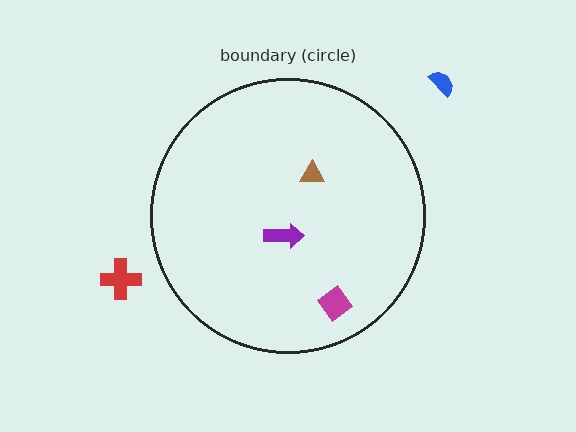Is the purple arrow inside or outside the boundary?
Inside.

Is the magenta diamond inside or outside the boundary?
Inside.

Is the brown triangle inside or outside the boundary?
Inside.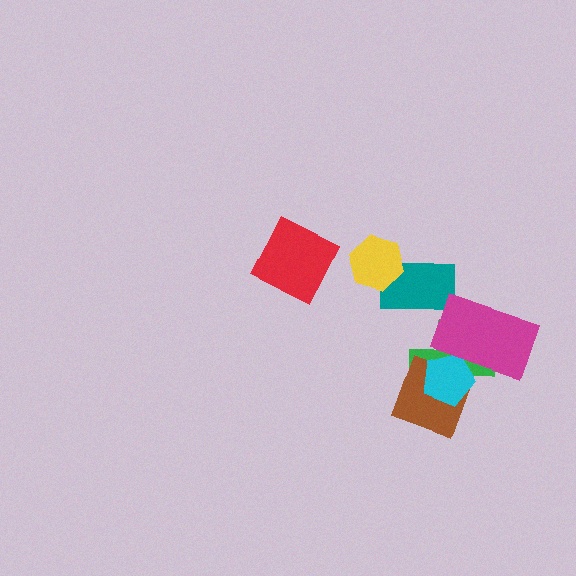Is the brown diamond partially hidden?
Yes, it is partially covered by another shape.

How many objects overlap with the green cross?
3 objects overlap with the green cross.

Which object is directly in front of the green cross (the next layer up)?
The brown diamond is directly in front of the green cross.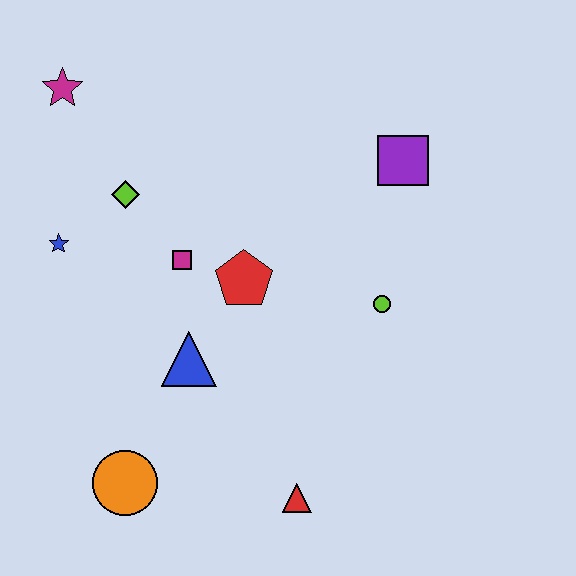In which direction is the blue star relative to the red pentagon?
The blue star is to the left of the red pentagon.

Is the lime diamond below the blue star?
No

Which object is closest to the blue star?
The lime diamond is closest to the blue star.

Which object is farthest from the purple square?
The orange circle is farthest from the purple square.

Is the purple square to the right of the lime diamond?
Yes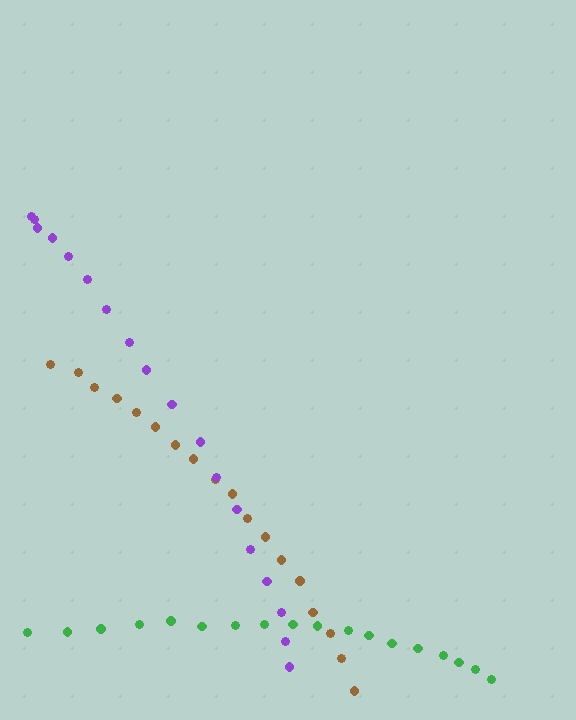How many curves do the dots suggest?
There are 3 distinct paths.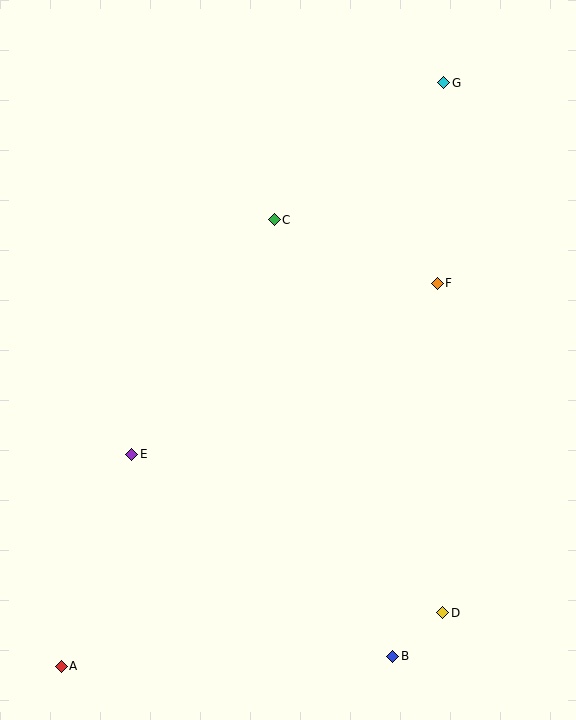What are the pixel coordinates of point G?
Point G is at (444, 83).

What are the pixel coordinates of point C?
Point C is at (274, 220).